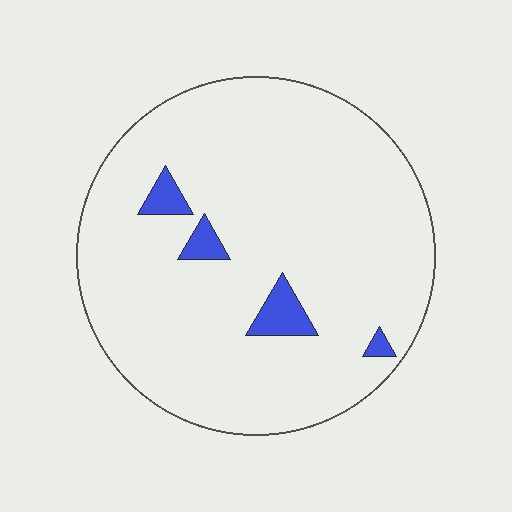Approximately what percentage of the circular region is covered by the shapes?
Approximately 5%.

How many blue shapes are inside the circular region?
4.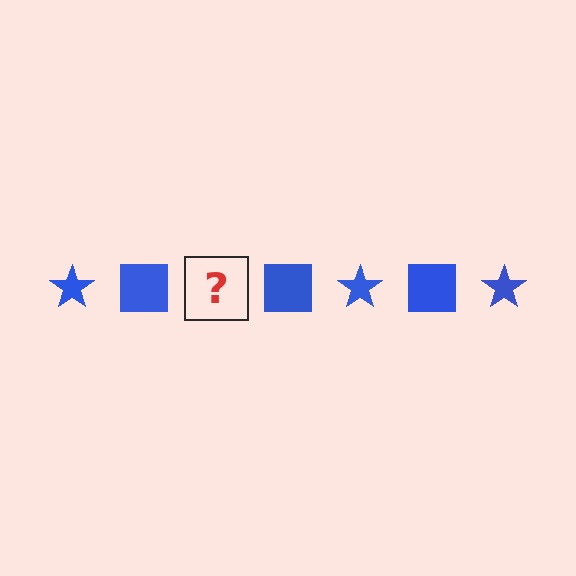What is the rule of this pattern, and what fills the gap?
The rule is that the pattern cycles through star, square shapes in blue. The gap should be filled with a blue star.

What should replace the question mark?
The question mark should be replaced with a blue star.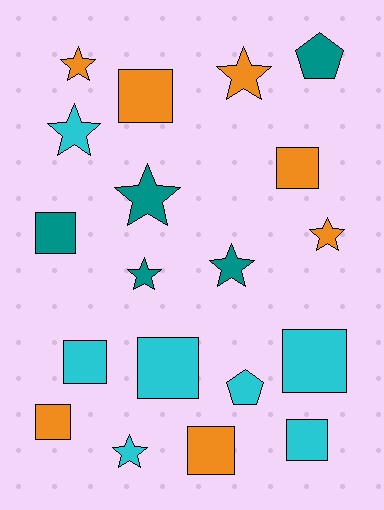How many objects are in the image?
There are 19 objects.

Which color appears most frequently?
Cyan, with 7 objects.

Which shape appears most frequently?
Square, with 9 objects.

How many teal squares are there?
There is 1 teal square.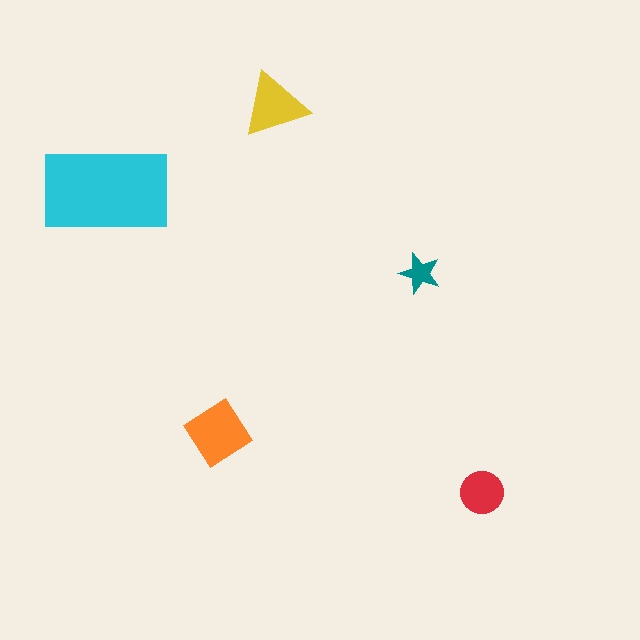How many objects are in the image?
There are 5 objects in the image.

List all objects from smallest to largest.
The teal star, the red circle, the yellow triangle, the orange diamond, the cyan rectangle.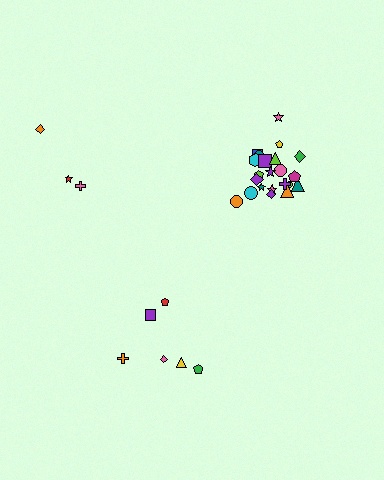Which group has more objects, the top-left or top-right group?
The top-right group.